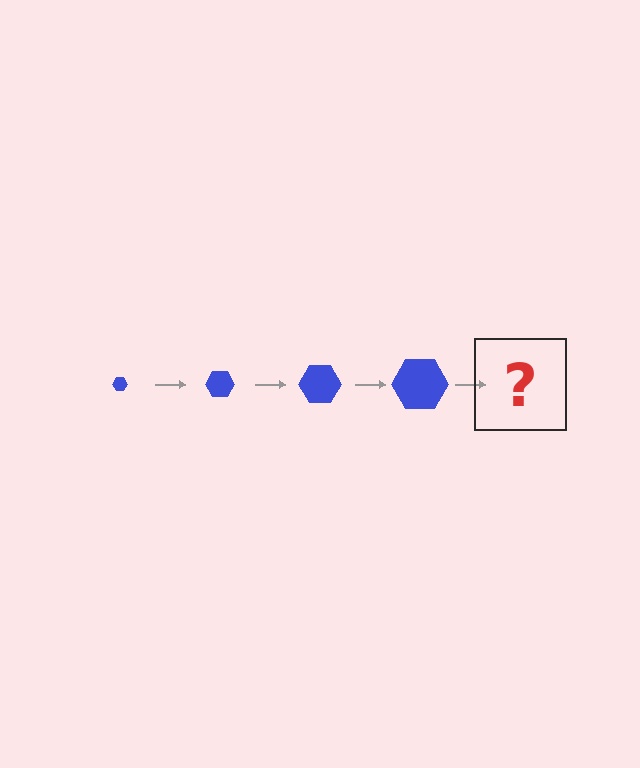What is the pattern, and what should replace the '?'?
The pattern is that the hexagon gets progressively larger each step. The '?' should be a blue hexagon, larger than the previous one.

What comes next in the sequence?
The next element should be a blue hexagon, larger than the previous one.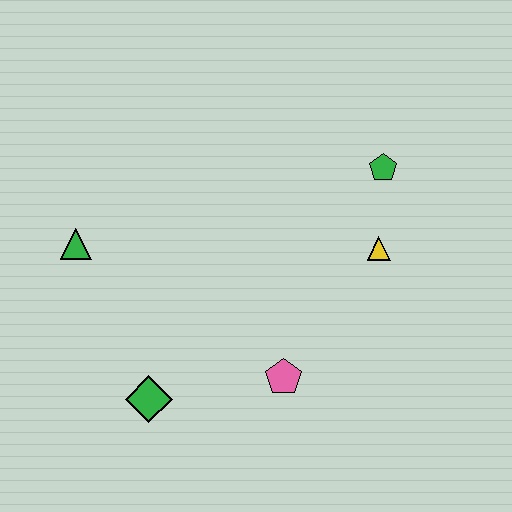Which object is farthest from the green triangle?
The green pentagon is farthest from the green triangle.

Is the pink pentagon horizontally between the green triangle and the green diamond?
No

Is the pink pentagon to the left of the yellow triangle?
Yes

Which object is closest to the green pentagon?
The yellow triangle is closest to the green pentagon.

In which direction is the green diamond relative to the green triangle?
The green diamond is below the green triangle.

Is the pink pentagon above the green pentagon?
No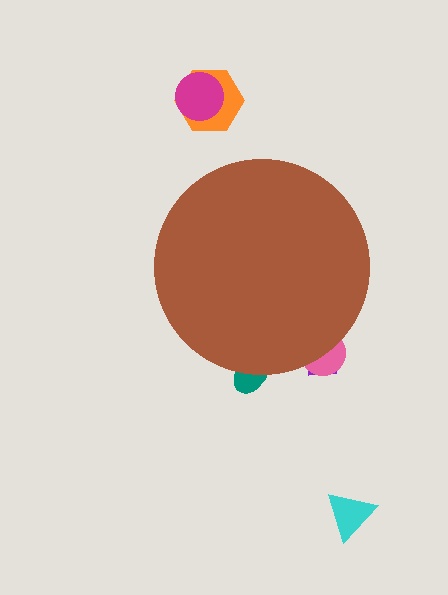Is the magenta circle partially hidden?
No, the magenta circle is fully visible.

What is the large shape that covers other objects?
A brown circle.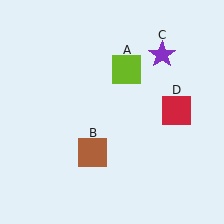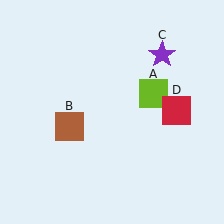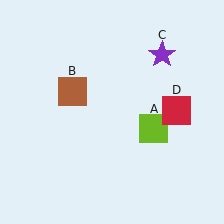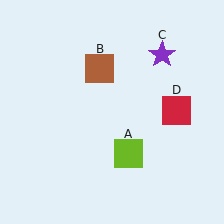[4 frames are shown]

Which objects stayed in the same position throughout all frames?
Purple star (object C) and red square (object D) remained stationary.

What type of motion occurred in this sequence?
The lime square (object A), brown square (object B) rotated clockwise around the center of the scene.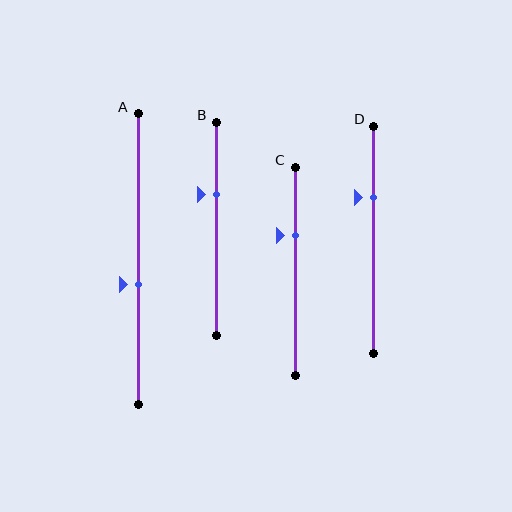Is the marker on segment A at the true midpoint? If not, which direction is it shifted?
No, the marker on segment A is shifted downward by about 9% of the segment length.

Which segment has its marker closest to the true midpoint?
Segment A has its marker closest to the true midpoint.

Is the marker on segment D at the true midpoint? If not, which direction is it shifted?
No, the marker on segment D is shifted upward by about 18% of the segment length.